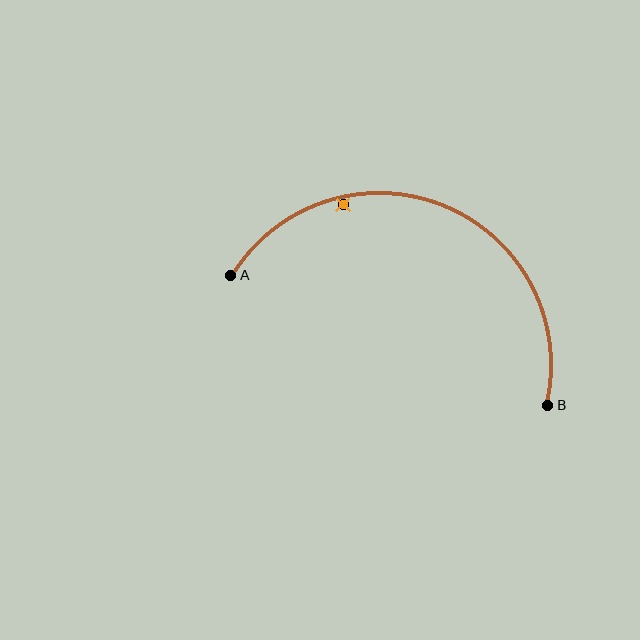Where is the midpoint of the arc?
The arc midpoint is the point on the curve farthest from the straight line joining A and B. It sits above that line.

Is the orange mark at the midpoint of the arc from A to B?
No — the orange mark does not lie on the arc at all. It sits slightly inside the curve.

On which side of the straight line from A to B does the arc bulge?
The arc bulges above the straight line connecting A and B.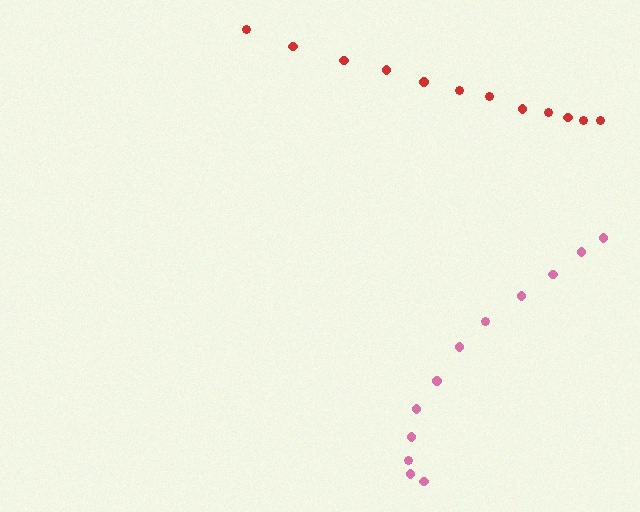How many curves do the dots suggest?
There are 2 distinct paths.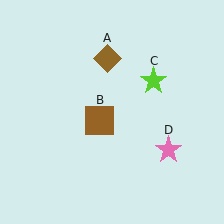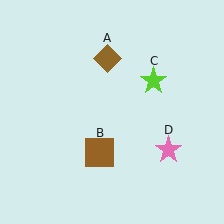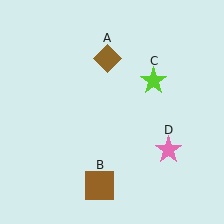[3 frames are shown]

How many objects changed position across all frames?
1 object changed position: brown square (object B).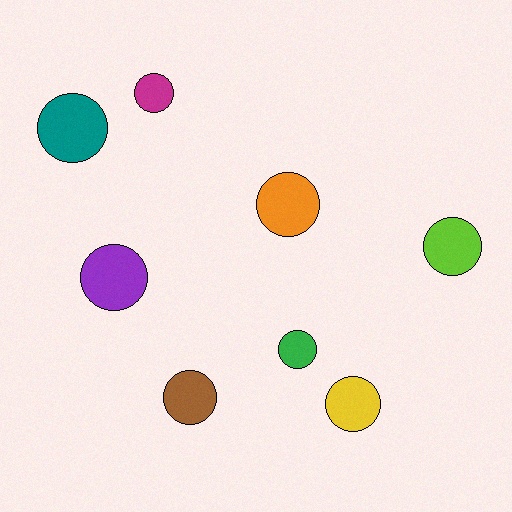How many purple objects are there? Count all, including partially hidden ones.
There is 1 purple object.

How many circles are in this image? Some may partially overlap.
There are 8 circles.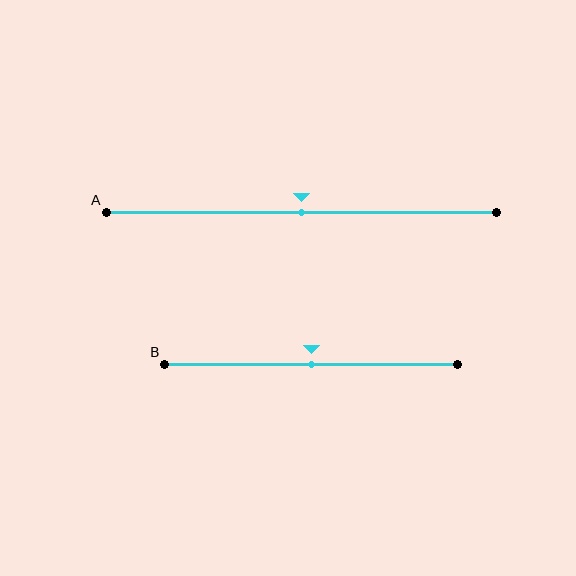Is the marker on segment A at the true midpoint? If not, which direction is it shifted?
Yes, the marker on segment A is at the true midpoint.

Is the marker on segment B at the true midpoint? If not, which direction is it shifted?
Yes, the marker on segment B is at the true midpoint.